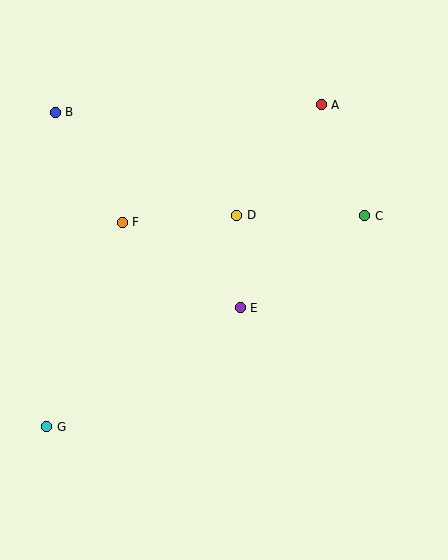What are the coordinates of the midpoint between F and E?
The midpoint between F and E is at (181, 265).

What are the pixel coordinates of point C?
Point C is at (365, 216).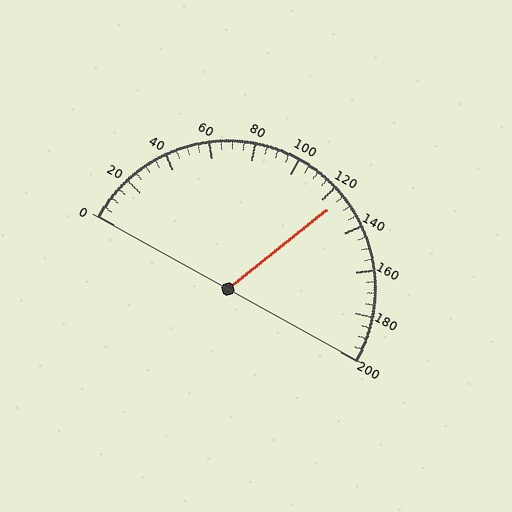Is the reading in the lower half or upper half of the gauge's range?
The reading is in the upper half of the range (0 to 200).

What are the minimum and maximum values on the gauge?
The gauge ranges from 0 to 200.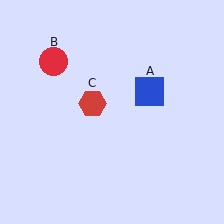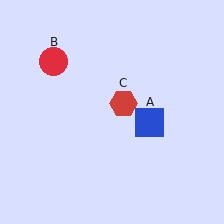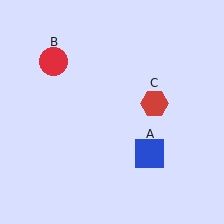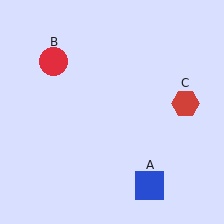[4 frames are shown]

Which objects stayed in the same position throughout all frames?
Red circle (object B) remained stationary.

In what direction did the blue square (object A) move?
The blue square (object A) moved down.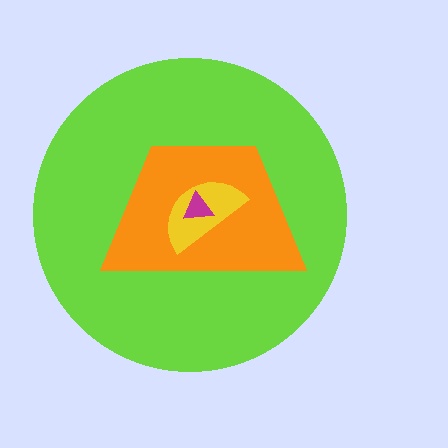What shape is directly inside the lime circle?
The orange trapezoid.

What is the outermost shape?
The lime circle.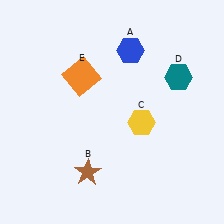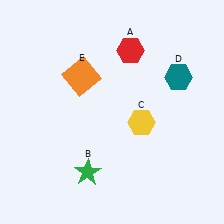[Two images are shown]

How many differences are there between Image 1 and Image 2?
There are 2 differences between the two images.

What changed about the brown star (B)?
In Image 1, B is brown. In Image 2, it changed to green.